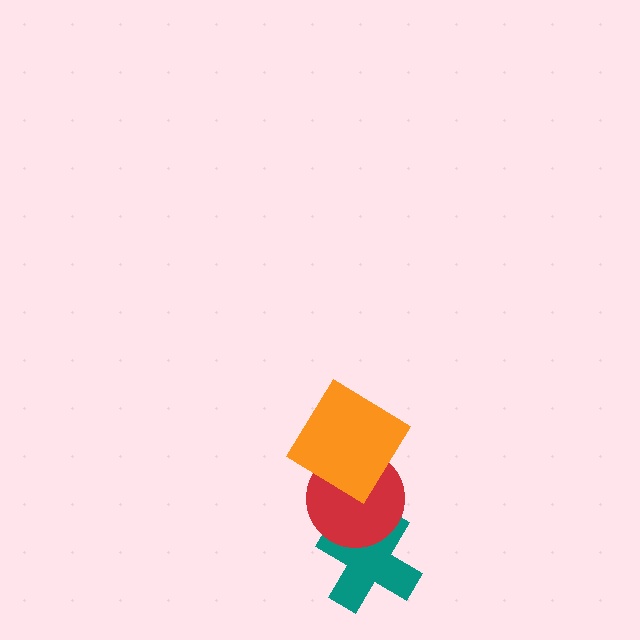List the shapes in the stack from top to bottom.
From top to bottom: the orange diamond, the red circle, the teal cross.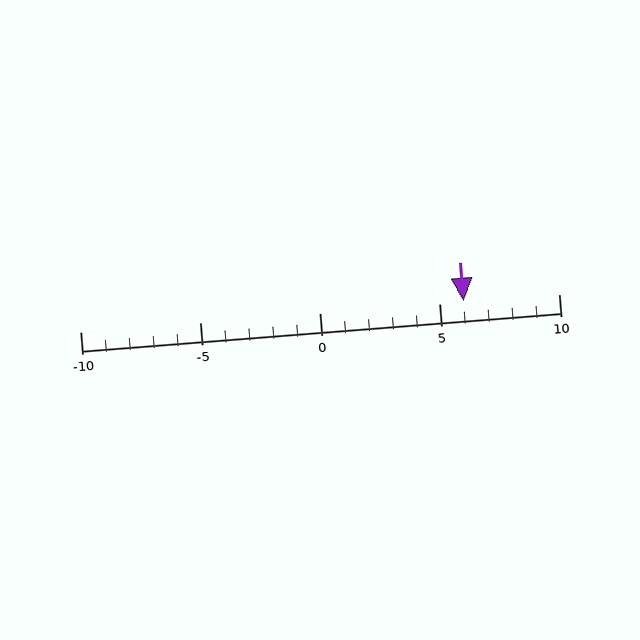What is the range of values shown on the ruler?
The ruler shows values from -10 to 10.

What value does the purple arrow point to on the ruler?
The purple arrow points to approximately 6.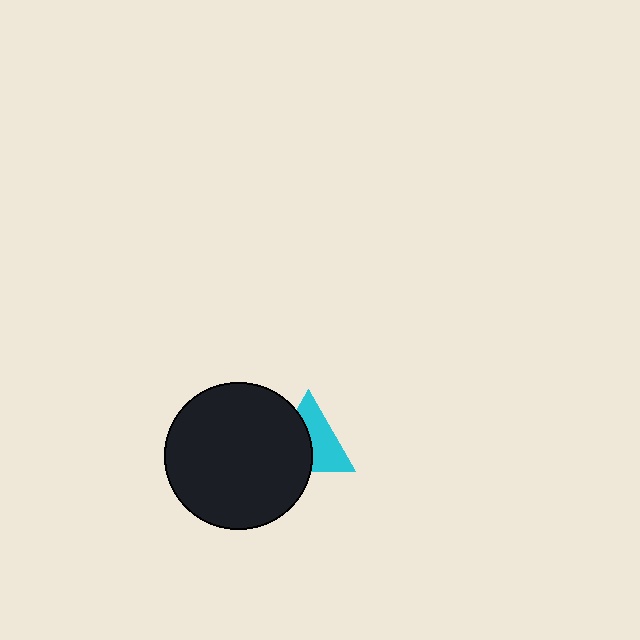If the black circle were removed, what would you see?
You would see the complete cyan triangle.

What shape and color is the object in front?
The object in front is a black circle.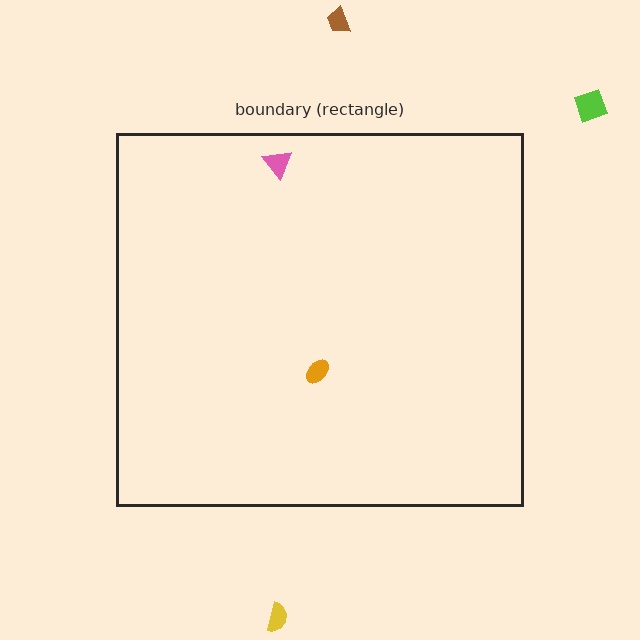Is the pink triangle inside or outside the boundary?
Inside.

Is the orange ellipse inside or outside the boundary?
Inside.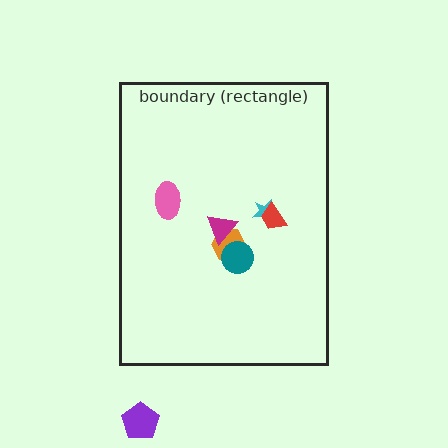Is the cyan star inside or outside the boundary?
Inside.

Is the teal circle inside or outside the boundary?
Inside.